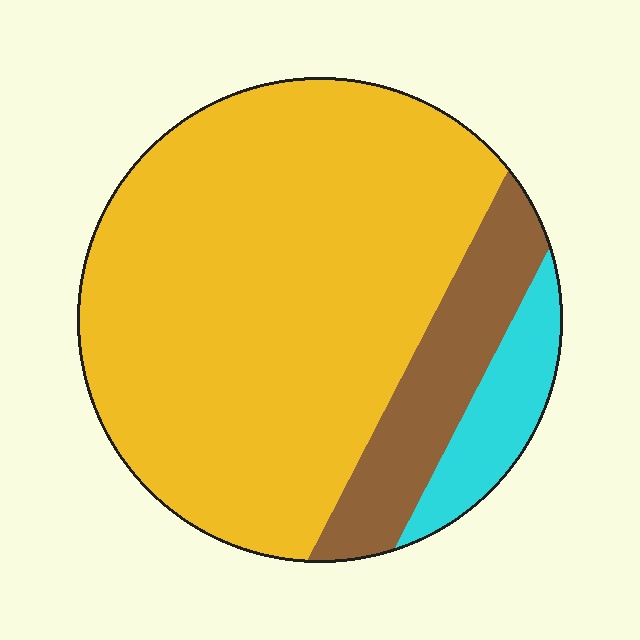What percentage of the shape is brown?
Brown covers roughly 15% of the shape.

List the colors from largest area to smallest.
From largest to smallest: yellow, brown, cyan.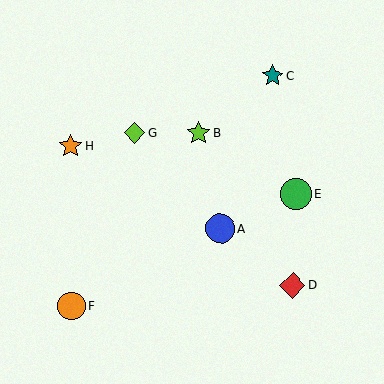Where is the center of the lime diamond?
The center of the lime diamond is at (135, 133).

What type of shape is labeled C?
Shape C is a teal star.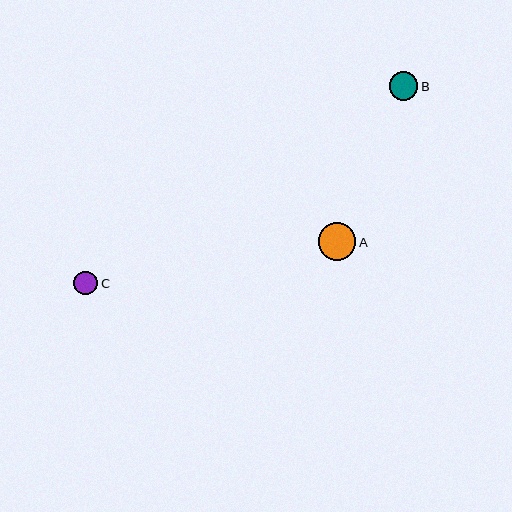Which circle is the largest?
Circle A is the largest with a size of approximately 38 pixels.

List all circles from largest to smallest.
From largest to smallest: A, B, C.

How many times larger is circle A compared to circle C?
Circle A is approximately 1.6 times the size of circle C.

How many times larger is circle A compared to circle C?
Circle A is approximately 1.6 times the size of circle C.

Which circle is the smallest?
Circle C is the smallest with a size of approximately 24 pixels.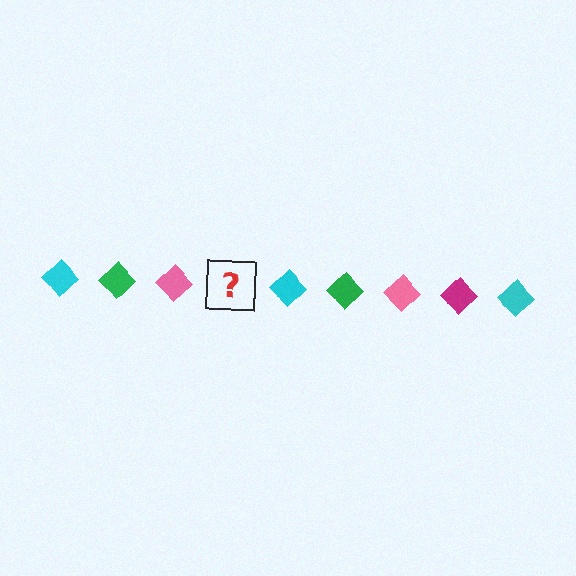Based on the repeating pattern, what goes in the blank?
The blank should be a magenta diamond.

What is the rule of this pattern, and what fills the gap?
The rule is that the pattern cycles through cyan, green, pink, magenta diamonds. The gap should be filled with a magenta diamond.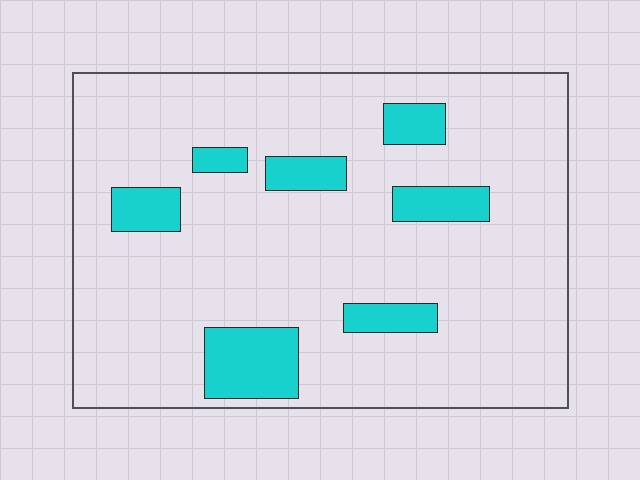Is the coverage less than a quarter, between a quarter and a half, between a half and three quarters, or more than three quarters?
Less than a quarter.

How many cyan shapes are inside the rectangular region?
7.